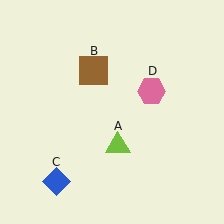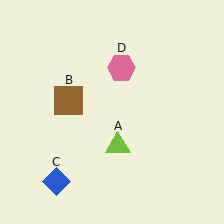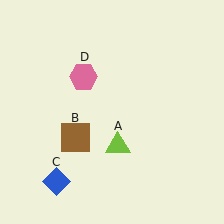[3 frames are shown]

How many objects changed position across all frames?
2 objects changed position: brown square (object B), pink hexagon (object D).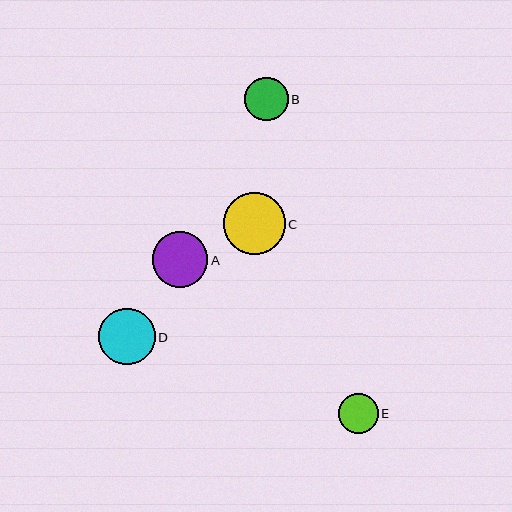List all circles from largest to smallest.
From largest to smallest: C, D, A, B, E.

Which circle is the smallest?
Circle E is the smallest with a size of approximately 40 pixels.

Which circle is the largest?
Circle C is the largest with a size of approximately 62 pixels.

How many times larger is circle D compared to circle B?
Circle D is approximately 1.3 times the size of circle B.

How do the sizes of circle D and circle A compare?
Circle D and circle A are approximately the same size.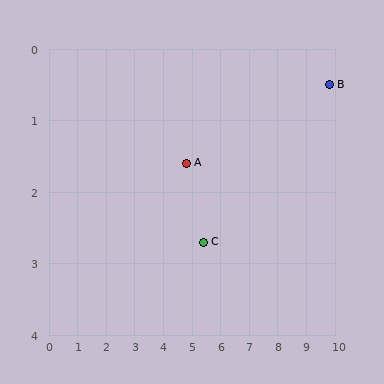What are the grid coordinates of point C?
Point C is at approximately (5.4, 2.7).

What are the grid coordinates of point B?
Point B is at approximately (9.8, 0.5).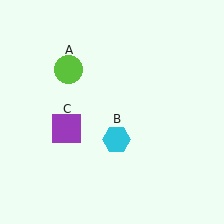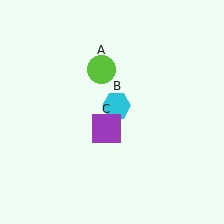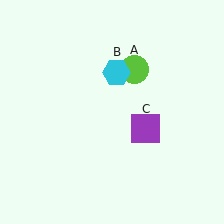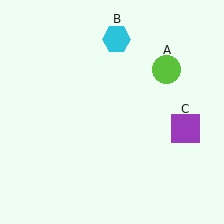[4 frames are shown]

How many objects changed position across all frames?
3 objects changed position: lime circle (object A), cyan hexagon (object B), purple square (object C).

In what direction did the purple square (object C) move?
The purple square (object C) moved right.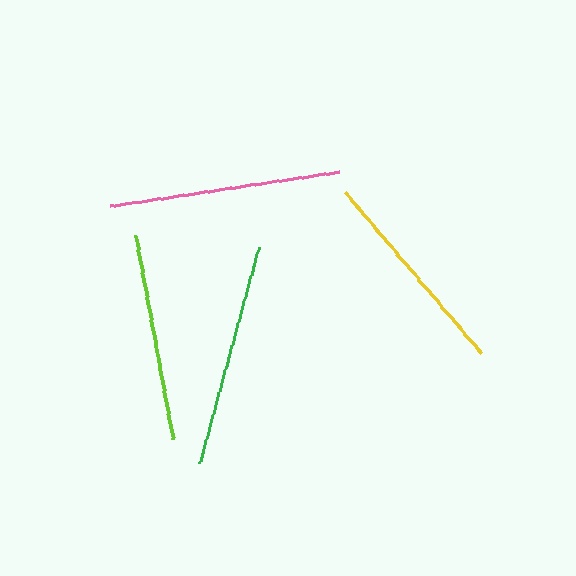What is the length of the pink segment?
The pink segment is approximately 231 pixels long.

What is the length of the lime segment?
The lime segment is approximately 206 pixels long.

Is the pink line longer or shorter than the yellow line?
The pink line is longer than the yellow line.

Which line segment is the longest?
The pink line is the longest at approximately 231 pixels.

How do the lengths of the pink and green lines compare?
The pink and green lines are approximately the same length.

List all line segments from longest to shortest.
From longest to shortest: pink, green, yellow, lime.